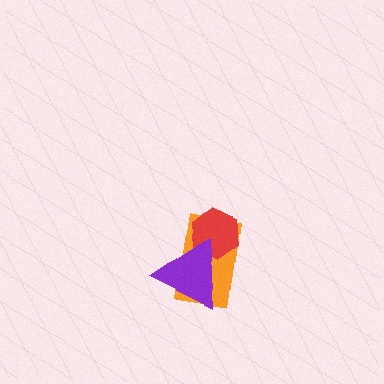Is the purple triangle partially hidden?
No, no other shape covers it.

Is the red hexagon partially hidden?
Yes, it is partially covered by another shape.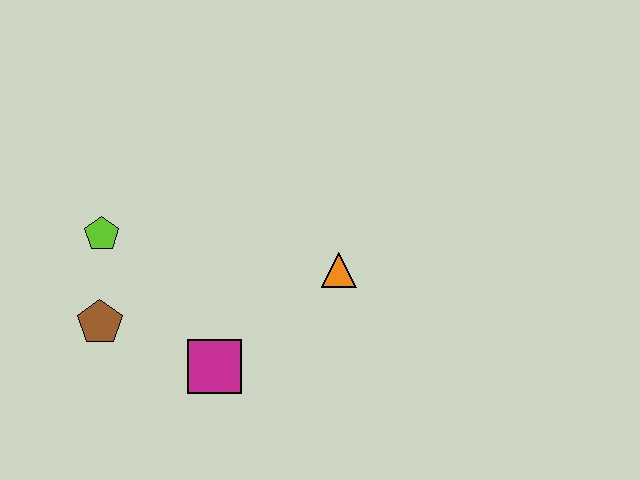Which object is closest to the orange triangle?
The magenta square is closest to the orange triangle.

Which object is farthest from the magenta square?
The lime pentagon is farthest from the magenta square.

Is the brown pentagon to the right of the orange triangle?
No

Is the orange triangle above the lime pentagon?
No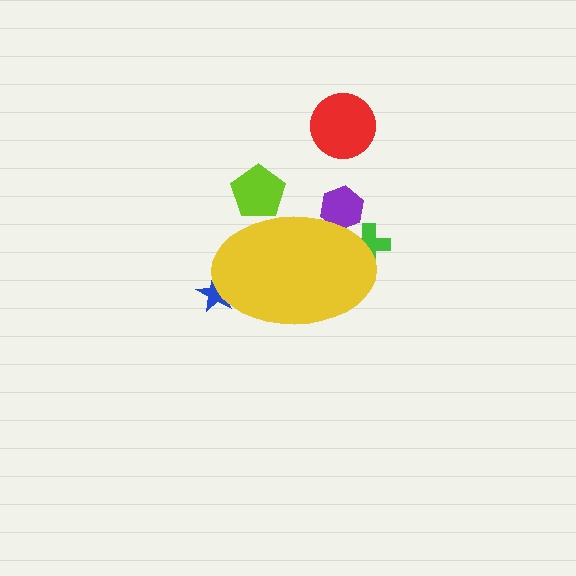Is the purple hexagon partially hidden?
Yes, the purple hexagon is partially hidden behind the yellow ellipse.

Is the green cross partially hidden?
Yes, the green cross is partially hidden behind the yellow ellipse.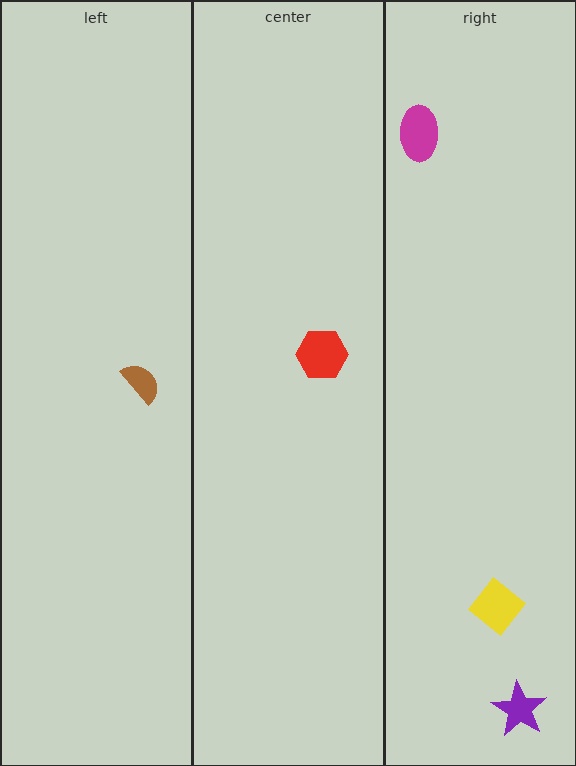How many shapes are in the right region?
3.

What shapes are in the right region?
The purple star, the yellow diamond, the magenta ellipse.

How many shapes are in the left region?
1.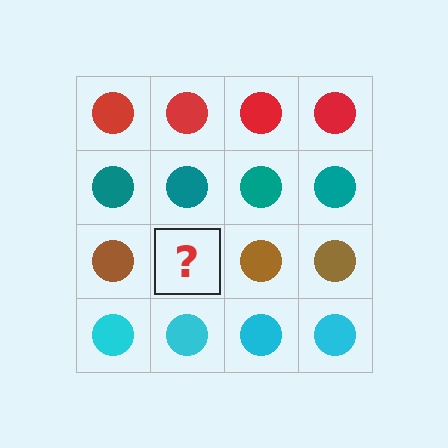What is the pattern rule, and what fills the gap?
The rule is that each row has a consistent color. The gap should be filled with a brown circle.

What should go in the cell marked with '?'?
The missing cell should contain a brown circle.